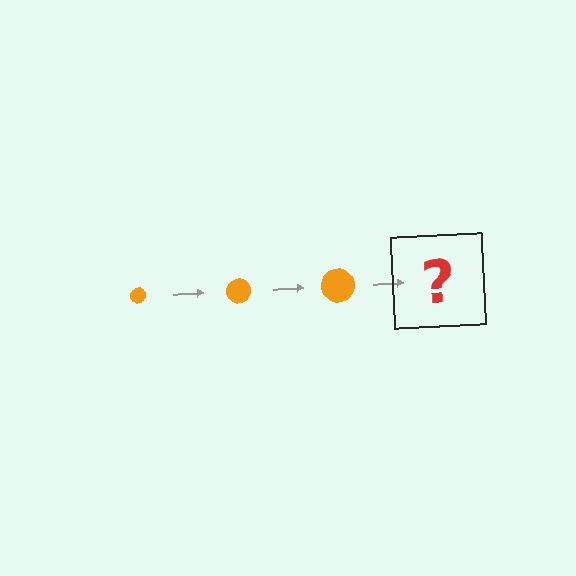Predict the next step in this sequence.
The next step is an orange circle, larger than the previous one.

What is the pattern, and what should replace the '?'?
The pattern is that the circle gets progressively larger each step. The '?' should be an orange circle, larger than the previous one.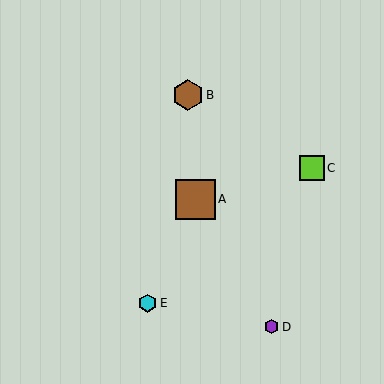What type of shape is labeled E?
Shape E is a cyan hexagon.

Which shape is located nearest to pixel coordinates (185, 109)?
The brown hexagon (labeled B) at (188, 95) is nearest to that location.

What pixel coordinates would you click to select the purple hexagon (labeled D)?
Click at (272, 327) to select the purple hexagon D.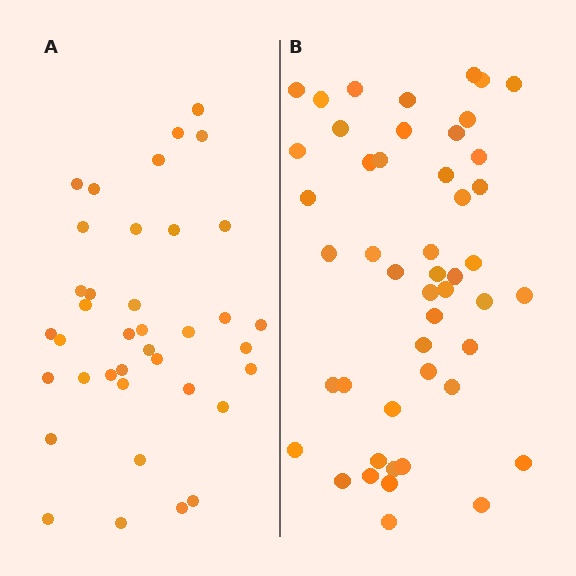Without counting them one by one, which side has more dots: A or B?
Region B (the right region) has more dots.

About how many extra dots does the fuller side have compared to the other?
Region B has roughly 10 or so more dots than region A.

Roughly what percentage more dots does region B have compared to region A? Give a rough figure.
About 25% more.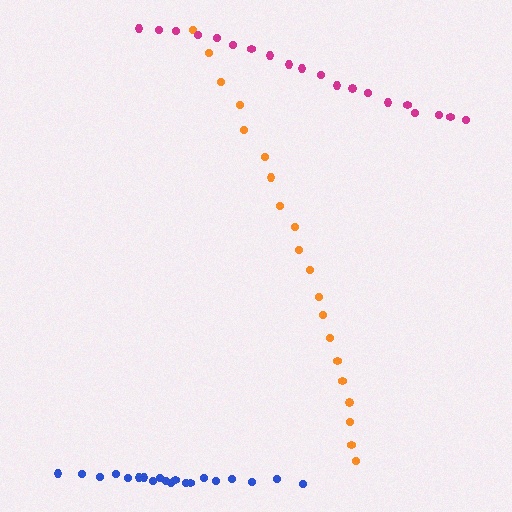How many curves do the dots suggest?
There are 3 distinct paths.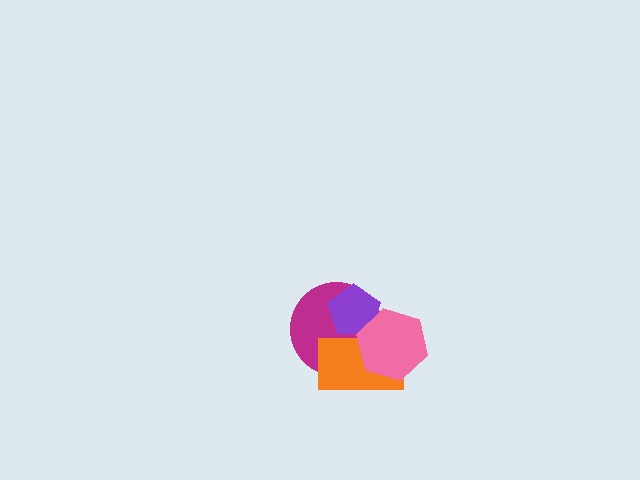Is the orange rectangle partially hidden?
Yes, it is partially covered by another shape.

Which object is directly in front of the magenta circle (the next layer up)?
The purple pentagon is directly in front of the magenta circle.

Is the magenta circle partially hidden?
Yes, it is partially covered by another shape.